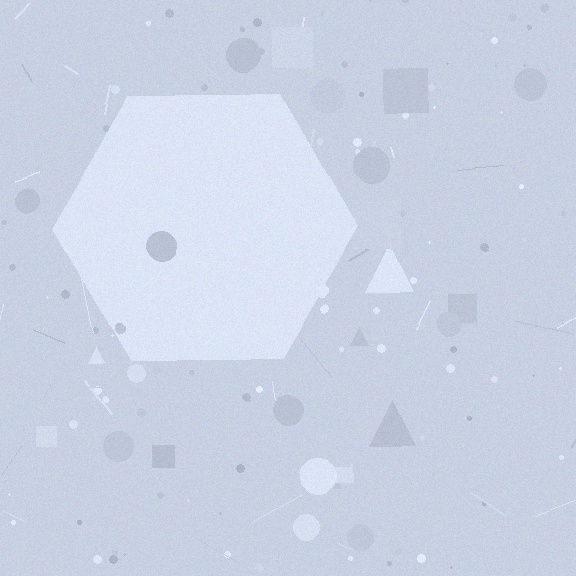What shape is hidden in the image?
A hexagon is hidden in the image.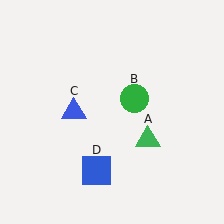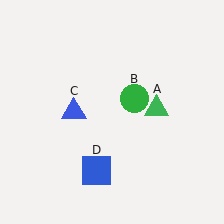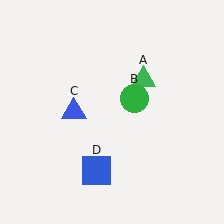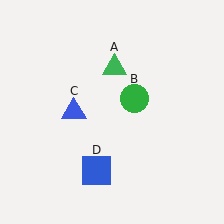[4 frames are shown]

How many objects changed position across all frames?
1 object changed position: green triangle (object A).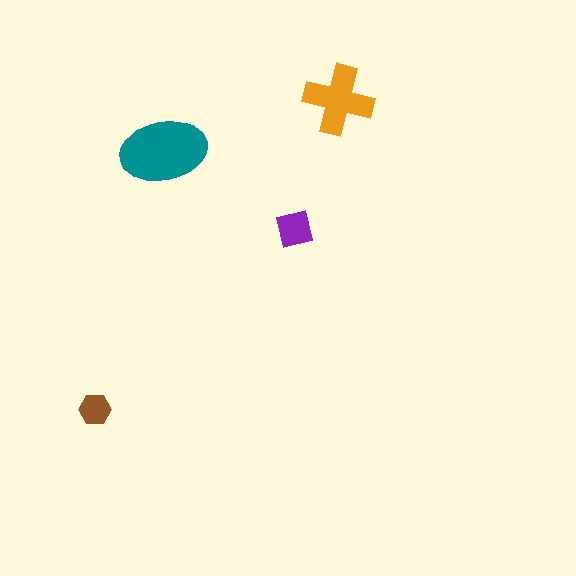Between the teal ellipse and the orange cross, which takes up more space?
The teal ellipse.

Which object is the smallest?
The brown hexagon.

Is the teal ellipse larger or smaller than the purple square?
Larger.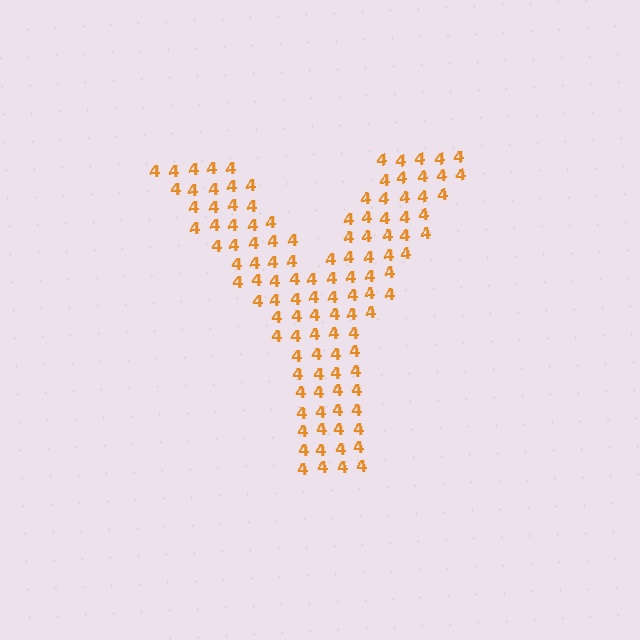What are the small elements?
The small elements are digit 4's.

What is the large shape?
The large shape is the letter Y.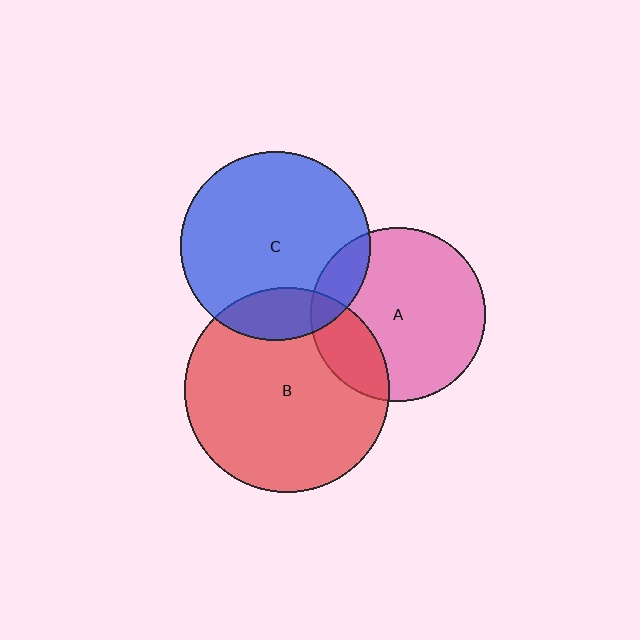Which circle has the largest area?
Circle B (red).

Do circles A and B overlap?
Yes.